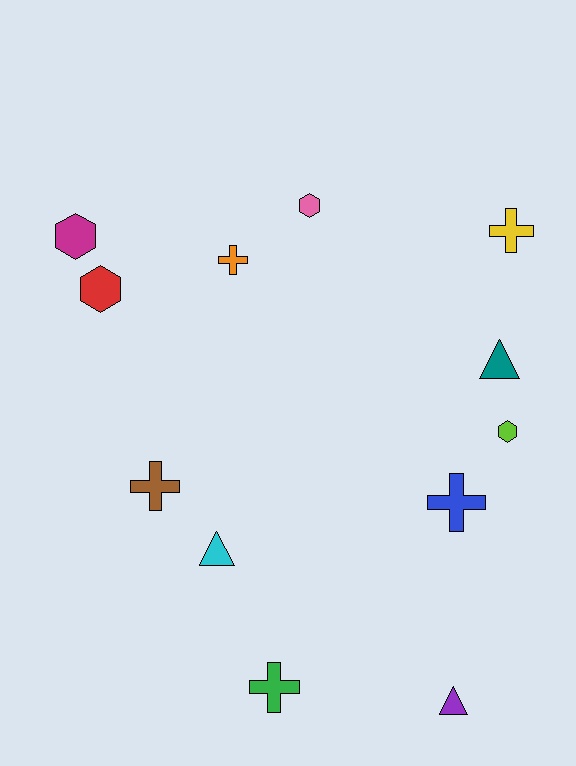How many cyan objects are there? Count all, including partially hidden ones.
There is 1 cyan object.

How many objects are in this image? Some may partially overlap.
There are 12 objects.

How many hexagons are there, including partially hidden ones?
There are 4 hexagons.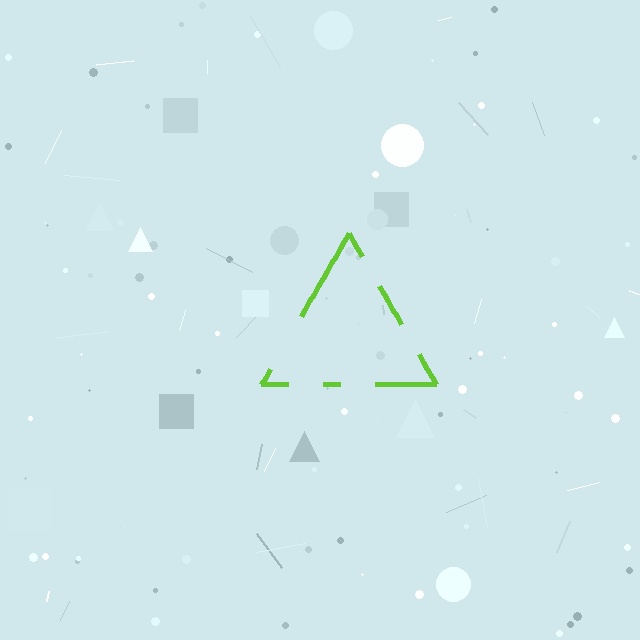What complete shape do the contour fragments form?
The contour fragments form a triangle.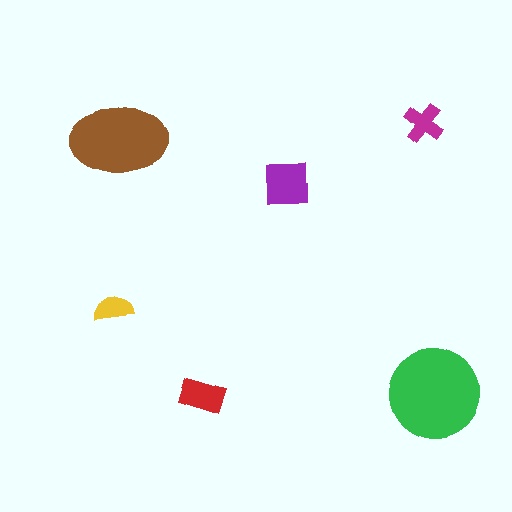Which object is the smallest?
The yellow semicircle.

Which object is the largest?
The green circle.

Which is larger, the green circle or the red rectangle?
The green circle.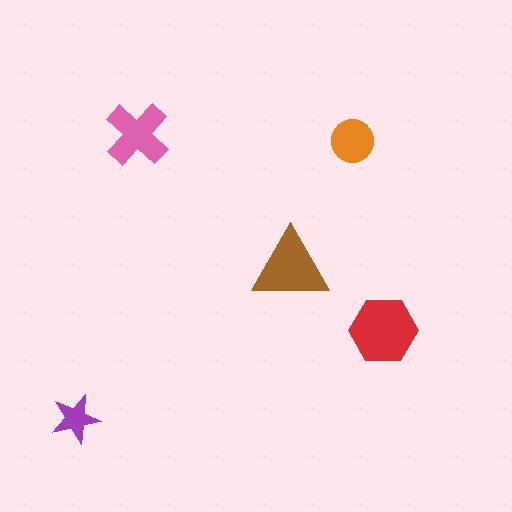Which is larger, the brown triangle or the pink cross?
The brown triangle.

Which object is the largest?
The red hexagon.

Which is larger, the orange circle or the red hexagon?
The red hexagon.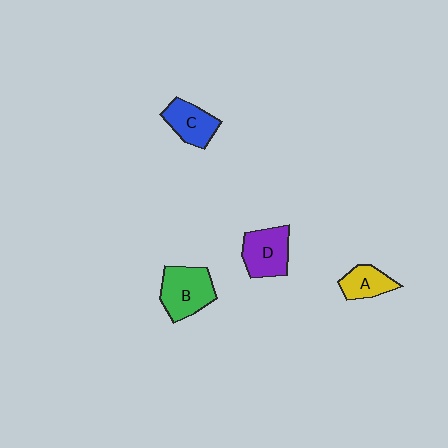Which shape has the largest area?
Shape B (green).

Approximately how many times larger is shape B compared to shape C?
Approximately 1.3 times.